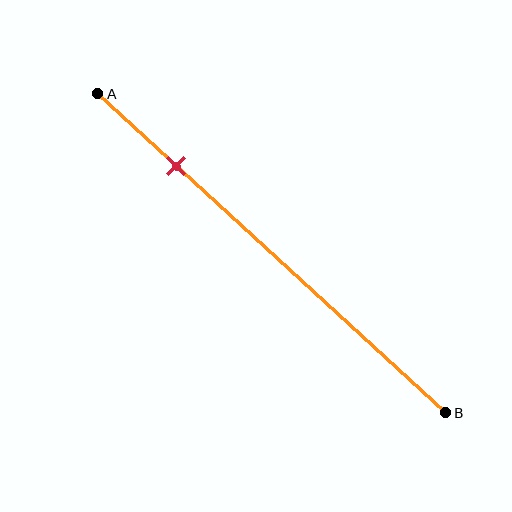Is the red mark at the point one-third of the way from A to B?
No, the mark is at about 25% from A, not at the 33% one-third point.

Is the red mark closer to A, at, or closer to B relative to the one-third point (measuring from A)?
The red mark is closer to point A than the one-third point of segment AB.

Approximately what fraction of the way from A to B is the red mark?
The red mark is approximately 25% of the way from A to B.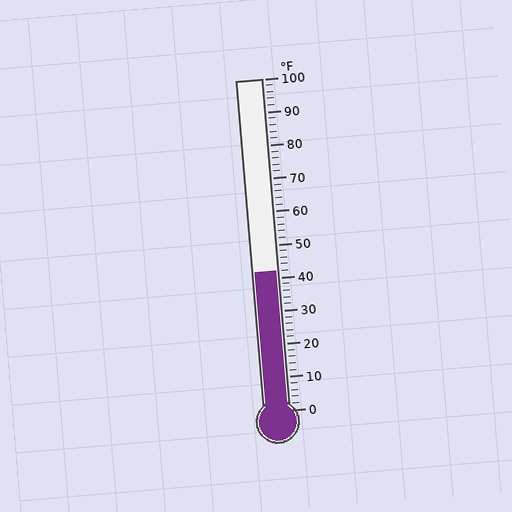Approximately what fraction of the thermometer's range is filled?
The thermometer is filled to approximately 40% of its range.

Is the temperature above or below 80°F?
The temperature is below 80°F.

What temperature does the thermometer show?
The thermometer shows approximately 42°F.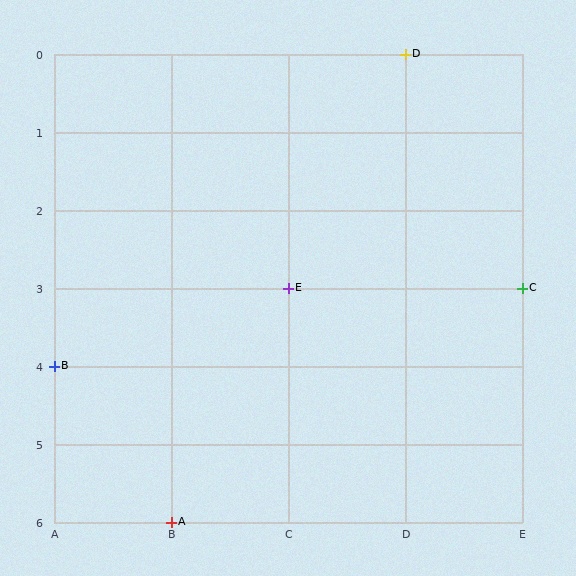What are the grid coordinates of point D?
Point D is at grid coordinates (D, 0).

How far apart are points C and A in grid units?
Points C and A are 3 columns and 3 rows apart (about 4.2 grid units diagonally).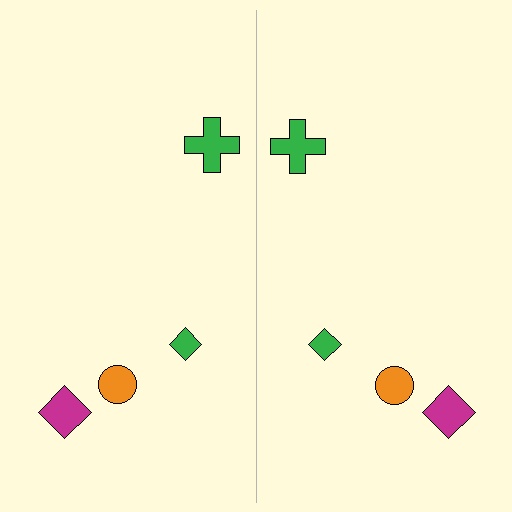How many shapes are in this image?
There are 8 shapes in this image.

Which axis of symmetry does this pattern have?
The pattern has a vertical axis of symmetry running through the center of the image.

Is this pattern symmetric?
Yes, this pattern has bilateral (reflection) symmetry.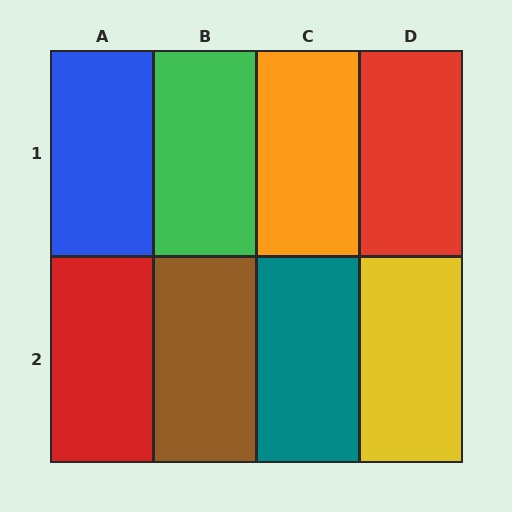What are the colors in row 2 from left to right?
Red, brown, teal, yellow.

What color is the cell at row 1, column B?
Green.